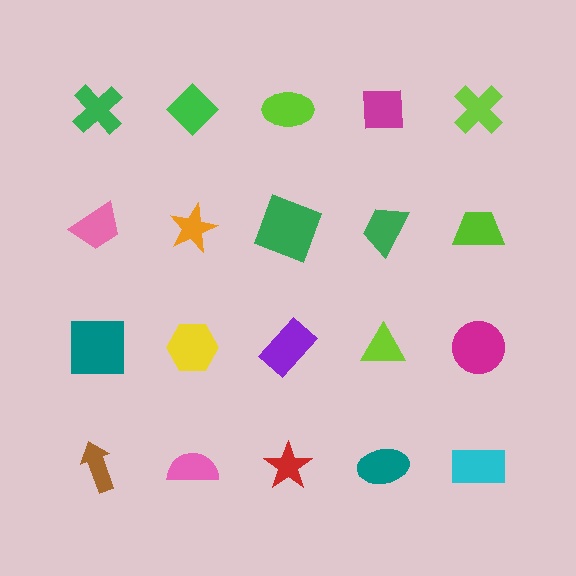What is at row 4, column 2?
A pink semicircle.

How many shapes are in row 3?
5 shapes.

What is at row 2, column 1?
A pink trapezoid.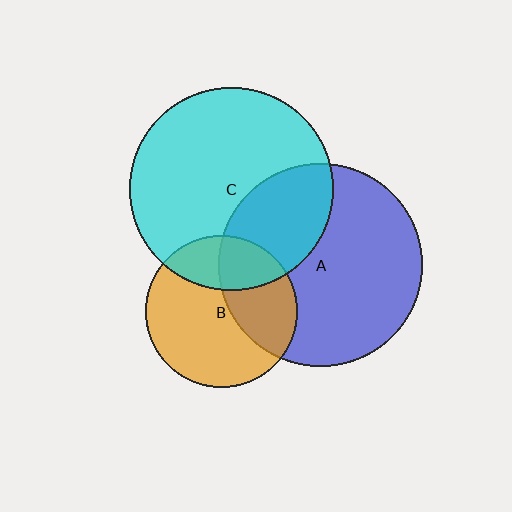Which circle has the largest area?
Circle A (blue).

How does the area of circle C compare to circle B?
Approximately 1.8 times.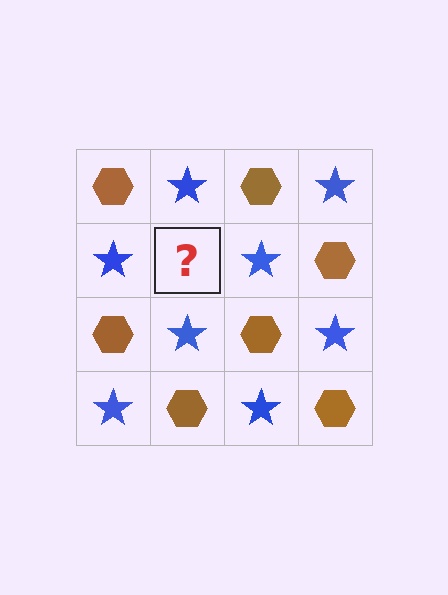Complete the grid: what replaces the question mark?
The question mark should be replaced with a brown hexagon.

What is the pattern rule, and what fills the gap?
The rule is that it alternates brown hexagon and blue star in a checkerboard pattern. The gap should be filled with a brown hexagon.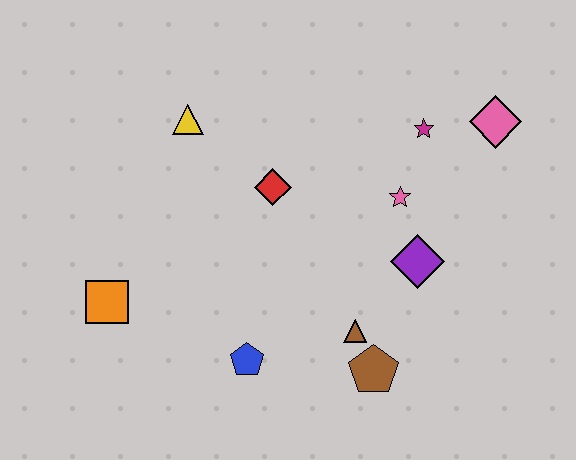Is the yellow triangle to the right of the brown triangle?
No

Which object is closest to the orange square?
The blue pentagon is closest to the orange square.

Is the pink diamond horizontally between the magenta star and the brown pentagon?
No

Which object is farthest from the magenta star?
The orange square is farthest from the magenta star.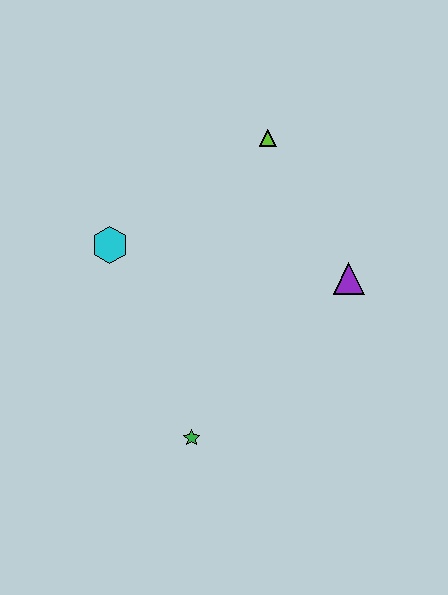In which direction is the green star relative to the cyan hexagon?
The green star is below the cyan hexagon.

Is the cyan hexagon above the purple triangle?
Yes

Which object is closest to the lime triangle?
The purple triangle is closest to the lime triangle.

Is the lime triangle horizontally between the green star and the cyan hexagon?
No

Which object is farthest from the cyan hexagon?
The purple triangle is farthest from the cyan hexagon.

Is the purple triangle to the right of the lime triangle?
Yes